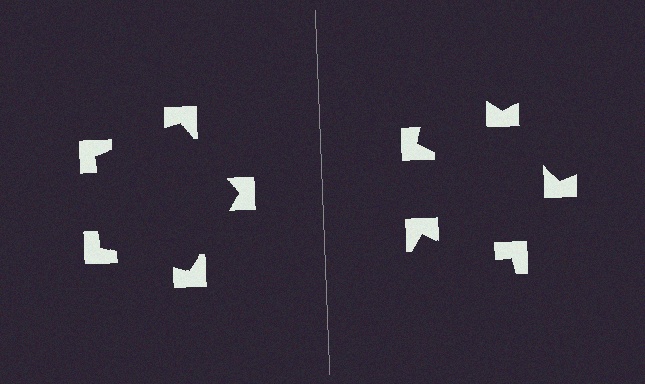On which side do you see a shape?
An illusory pentagon appears on the left side. On the right side the wedge cuts are rotated, so no coherent shape forms.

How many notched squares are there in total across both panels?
10 — 5 on each side.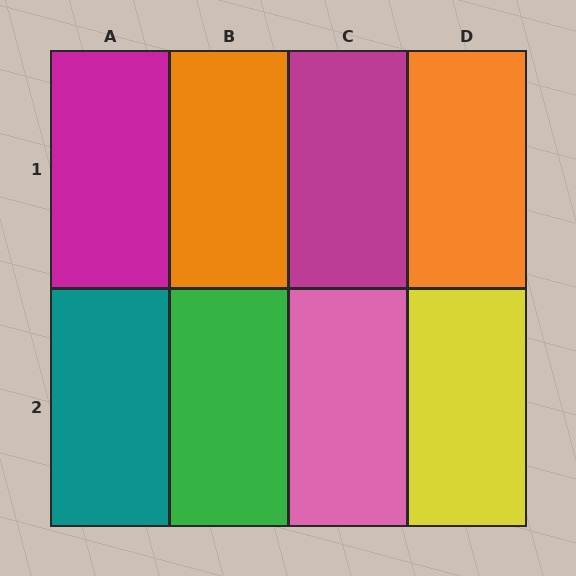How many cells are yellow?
1 cell is yellow.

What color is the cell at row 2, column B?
Green.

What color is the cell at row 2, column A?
Teal.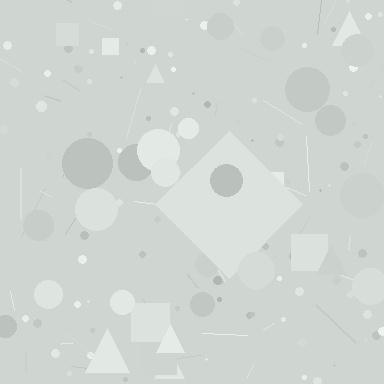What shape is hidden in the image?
A diamond is hidden in the image.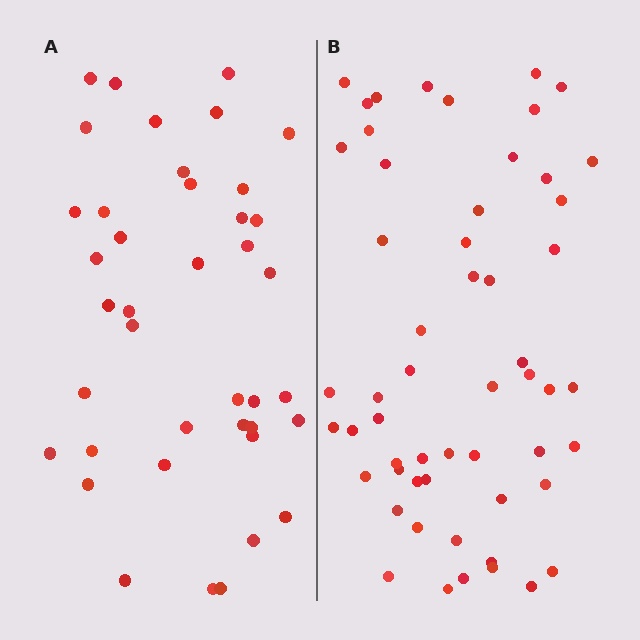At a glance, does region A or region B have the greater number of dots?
Region B (the right region) has more dots.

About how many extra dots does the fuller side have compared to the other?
Region B has approximately 15 more dots than region A.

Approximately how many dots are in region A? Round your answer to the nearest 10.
About 40 dots.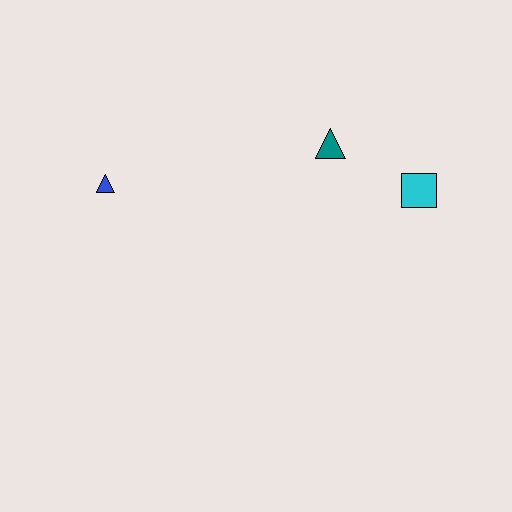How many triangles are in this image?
There are 2 triangles.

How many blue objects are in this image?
There is 1 blue object.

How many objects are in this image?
There are 3 objects.